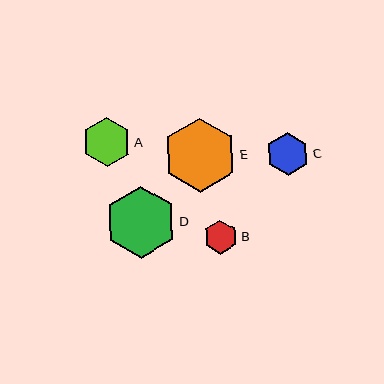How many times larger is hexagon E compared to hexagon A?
Hexagon E is approximately 1.5 times the size of hexagon A.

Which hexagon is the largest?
Hexagon E is the largest with a size of approximately 74 pixels.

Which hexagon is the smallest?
Hexagon B is the smallest with a size of approximately 34 pixels.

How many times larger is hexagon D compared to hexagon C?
Hexagon D is approximately 1.7 times the size of hexagon C.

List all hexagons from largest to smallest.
From largest to smallest: E, D, A, C, B.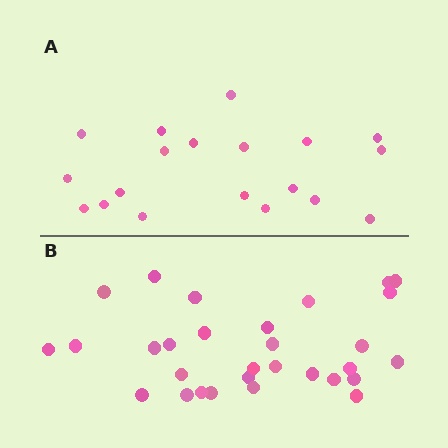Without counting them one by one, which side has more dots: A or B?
Region B (the bottom region) has more dots.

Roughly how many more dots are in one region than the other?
Region B has roughly 12 or so more dots than region A.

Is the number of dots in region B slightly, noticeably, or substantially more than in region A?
Region B has substantially more. The ratio is roughly 1.6 to 1.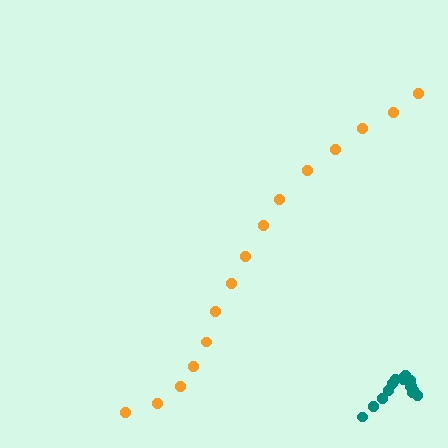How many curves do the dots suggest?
There are 2 distinct paths.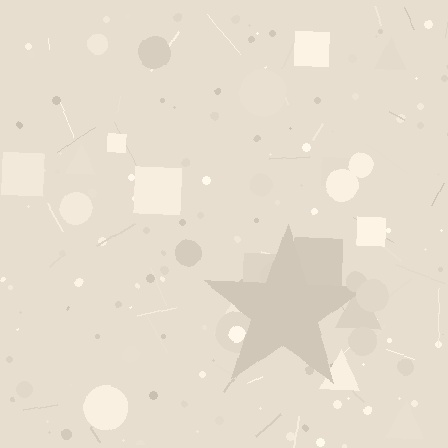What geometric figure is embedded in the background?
A star is embedded in the background.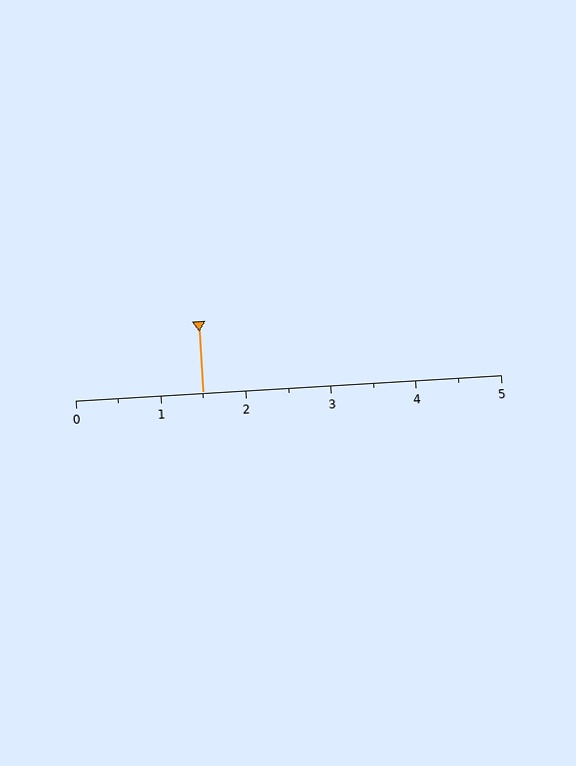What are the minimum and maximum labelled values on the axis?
The axis runs from 0 to 5.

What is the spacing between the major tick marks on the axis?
The major ticks are spaced 1 apart.